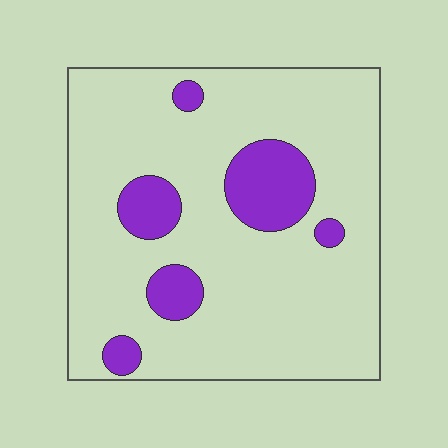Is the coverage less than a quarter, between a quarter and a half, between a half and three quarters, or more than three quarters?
Less than a quarter.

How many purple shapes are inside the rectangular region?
6.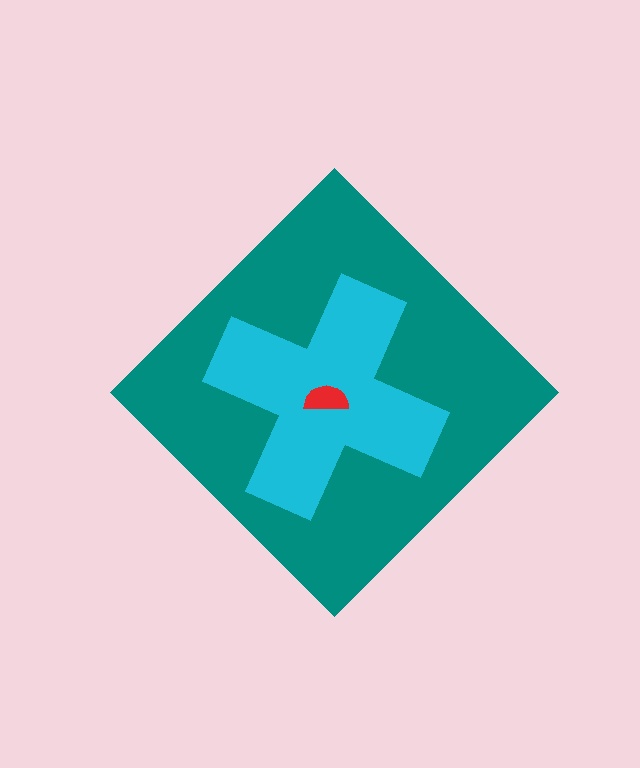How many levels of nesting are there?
3.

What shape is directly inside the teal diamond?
The cyan cross.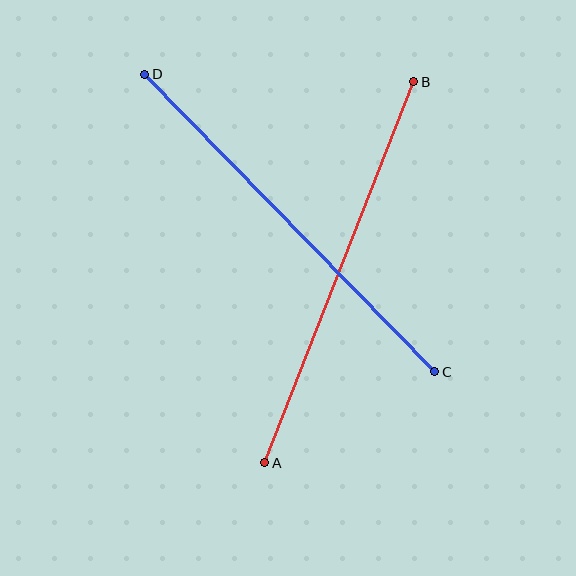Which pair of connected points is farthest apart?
Points C and D are farthest apart.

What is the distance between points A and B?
The distance is approximately 409 pixels.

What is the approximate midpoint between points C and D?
The midpoint is at approximately (290, 223) pixels.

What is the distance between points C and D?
The distance is approximately 415 pixels.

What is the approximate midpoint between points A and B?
The midpoint is at approximately (339, 272) pixels.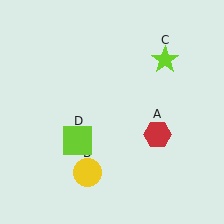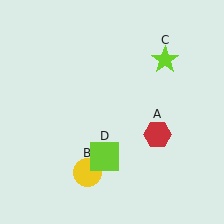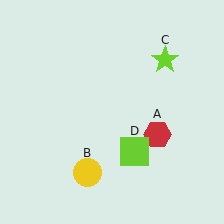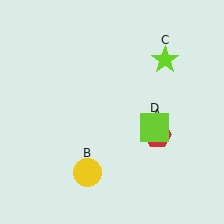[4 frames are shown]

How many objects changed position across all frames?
1 object changed position: lime square (object D).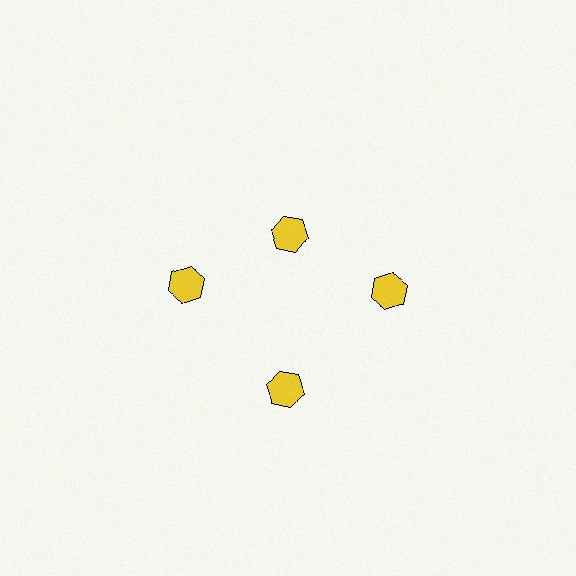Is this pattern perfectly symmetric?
No. The 4 yellow hexagons are arranged in a ring, but one element near the 12 o'clock position is pulled inward toward the center, breaking the 4-fold rotational symmetry.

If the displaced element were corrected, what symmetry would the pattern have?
It would have 4-fold rotational symmetry — the pattern would map onto itself every 90 degrees.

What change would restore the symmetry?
The symmetry would be restored by moving it outward, back onto the ring so that all 4 hexagons sit at equal angles and equal distance from the center.